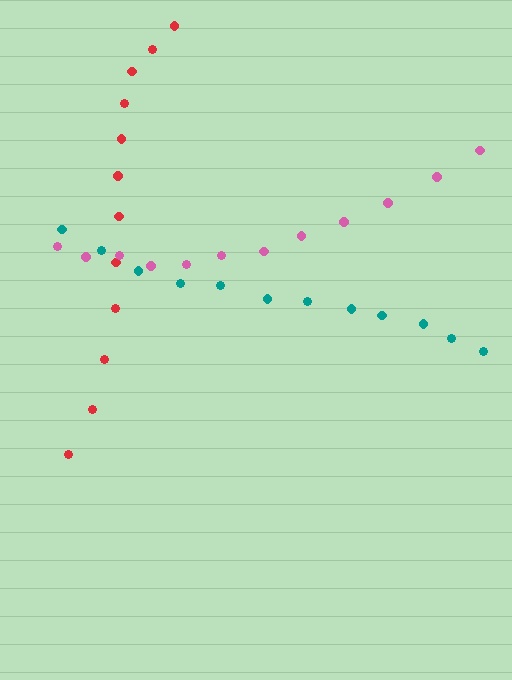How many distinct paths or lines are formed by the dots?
There are 3 distinct paths.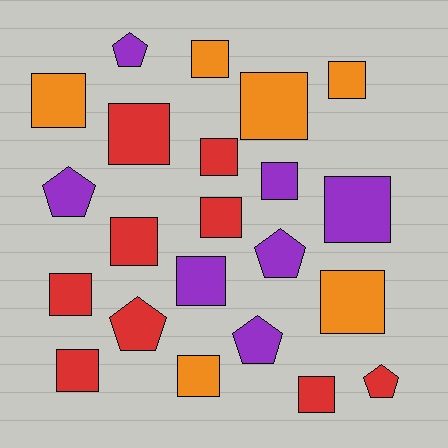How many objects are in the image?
There are 22 objects.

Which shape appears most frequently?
Square, with 16 objects.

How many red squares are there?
There are 7 red squares.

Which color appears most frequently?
Red, with 9 objects.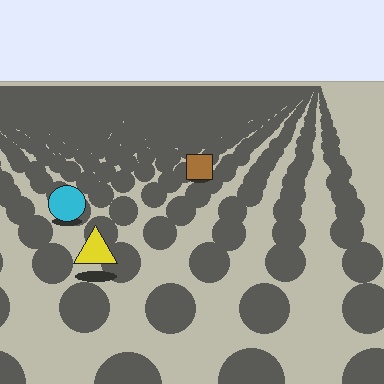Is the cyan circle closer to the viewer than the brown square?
Yes. The cyan circle is closer — you can tell from the texture gradient: the ground texture is coarser near it.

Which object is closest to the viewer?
The yellow triangle is closest. The texture marks near it are larger and more spread out.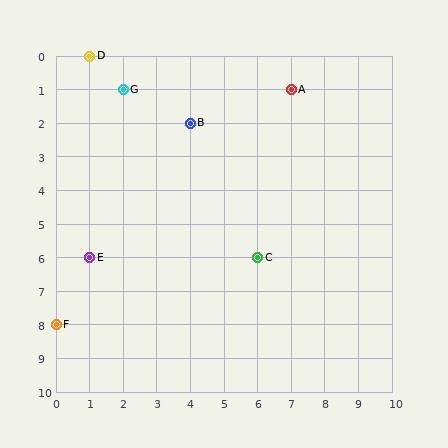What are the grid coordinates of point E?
Point E is at grid coordinates (1, 6).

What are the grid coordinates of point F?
Point F is at grid coordinates (0, 8).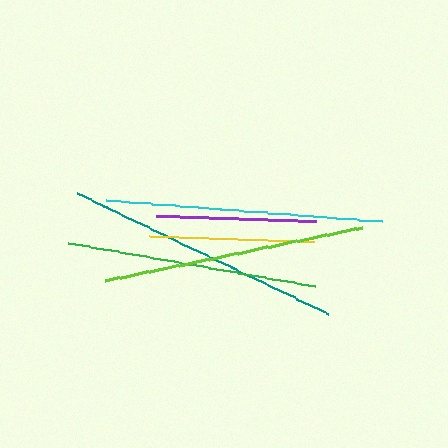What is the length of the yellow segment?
The yellow segment is approximately 166 pixels long.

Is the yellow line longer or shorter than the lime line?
The lime line is longer than the yellow line.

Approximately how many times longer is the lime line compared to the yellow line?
The lime line is approximately 1.6 times the length of the yellow line.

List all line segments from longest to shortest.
From longest to shortest: teal, cyan, lime, green, yellow, purple.